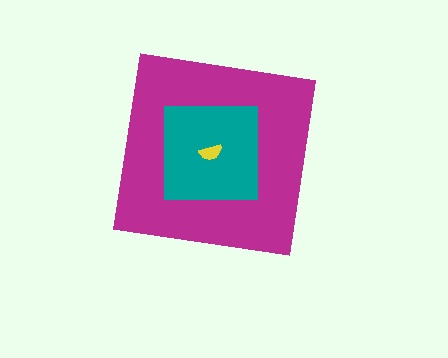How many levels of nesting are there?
3.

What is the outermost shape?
The magenta square.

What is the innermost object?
The yellow semicircle.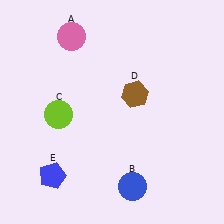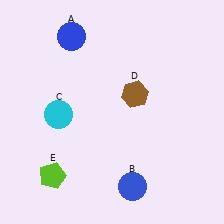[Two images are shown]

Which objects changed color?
A changed from pink to blue. C changed from lime to cyan. E changed from blue to lime.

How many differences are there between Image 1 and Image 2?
There are 3 differences between the two images.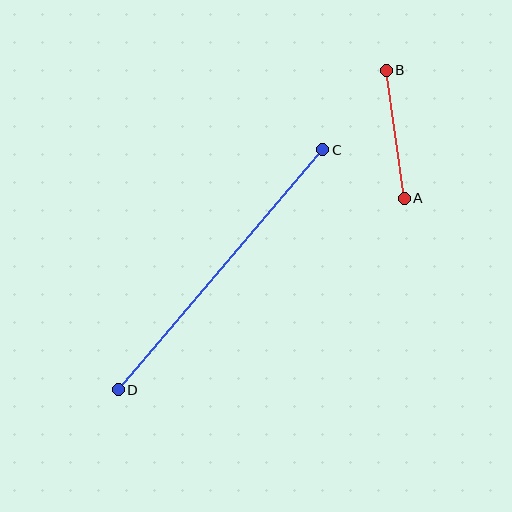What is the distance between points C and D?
The distance is approximately 315 pixels.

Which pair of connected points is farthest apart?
Points C and D are farthest apart.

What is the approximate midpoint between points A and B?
The midpoint is at approximately (395, 134) pixels.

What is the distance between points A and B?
The distance is approximately 129 pixels.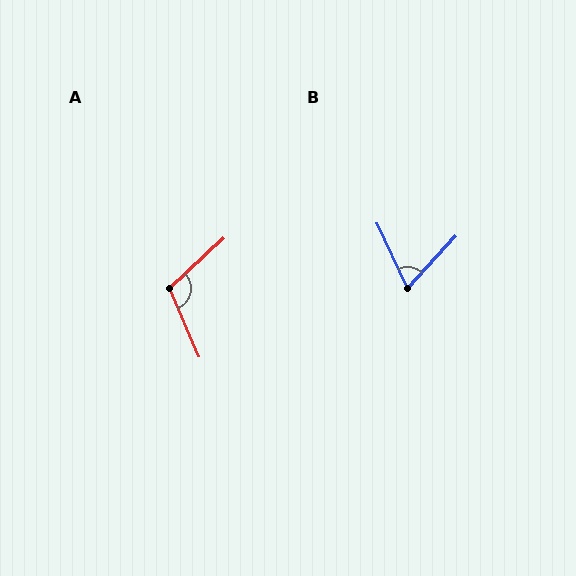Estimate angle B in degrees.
Approximately 68 degrees.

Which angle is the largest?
A, at approximately 110 degrees.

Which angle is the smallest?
B, at approximately 68 degrees.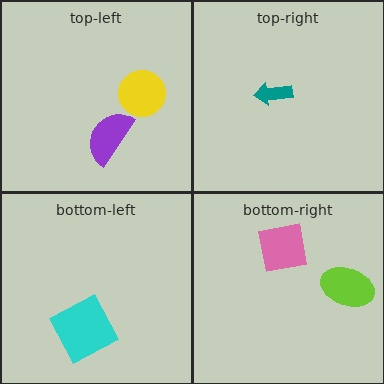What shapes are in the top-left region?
The yellow circle, the purple semicircle.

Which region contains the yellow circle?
The top-left region.